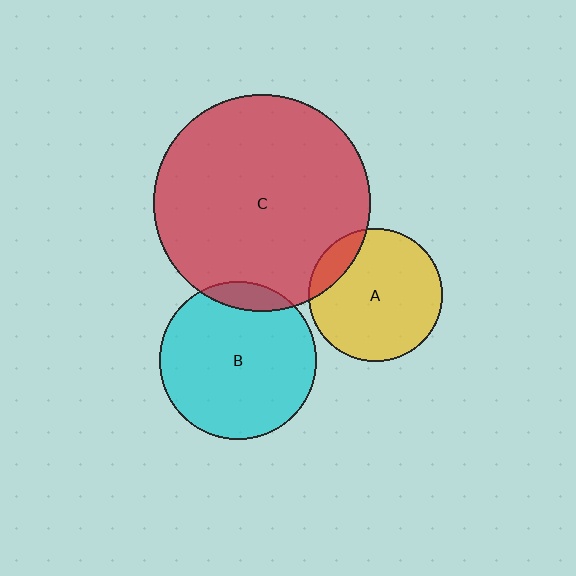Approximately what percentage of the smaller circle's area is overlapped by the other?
Approximately 10%.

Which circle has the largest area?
Circle C (red).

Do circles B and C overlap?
Yes.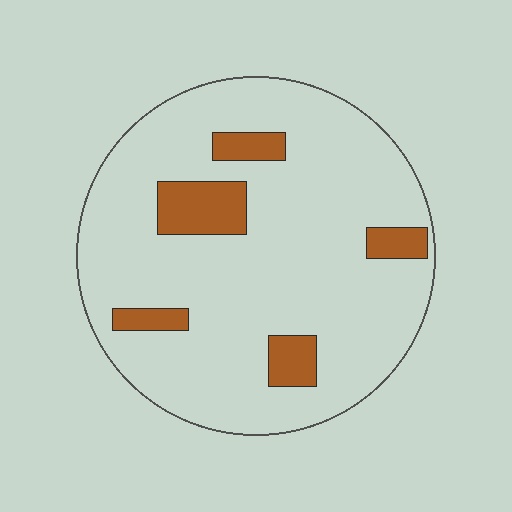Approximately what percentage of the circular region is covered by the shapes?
Approximately 15%.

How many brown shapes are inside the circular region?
5.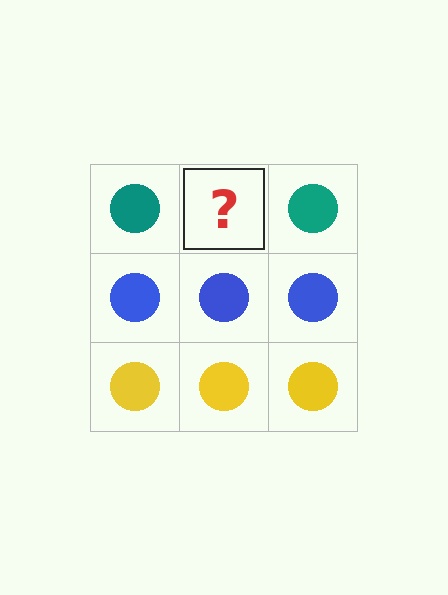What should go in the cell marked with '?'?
The missing cell should contain a teal circle.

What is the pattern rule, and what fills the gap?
The rule is that each row has a consistent color. The gap should be filled with a teal circle.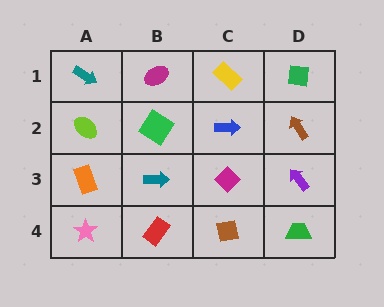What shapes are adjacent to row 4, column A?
An orange rectangle (row 3, column A), a red rectangle (row 4, column B).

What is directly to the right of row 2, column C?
A brown arrow.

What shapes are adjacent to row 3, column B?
A green diamond (row 2, column B), a red rectangle (row 4, column B), an orange rectangle (row 3, column A), a magenta diamond (row 3, column C).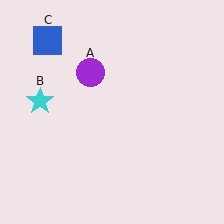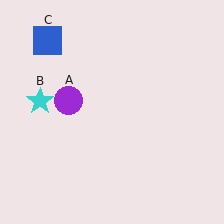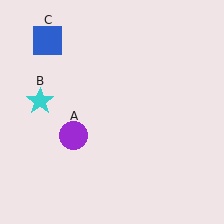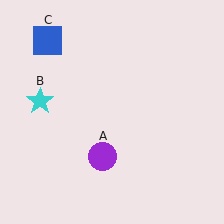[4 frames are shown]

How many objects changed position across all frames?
1 object changed position: purple circle (object A).